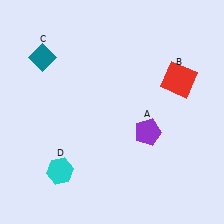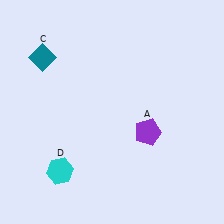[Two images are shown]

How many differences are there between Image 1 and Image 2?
There is 1 difference between the two images.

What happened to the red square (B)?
The red square (B) was removed in Image 2. It was in the top-right area of Image 1.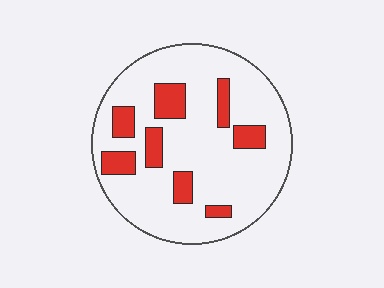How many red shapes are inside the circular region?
8.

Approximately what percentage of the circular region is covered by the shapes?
Approximately 20%.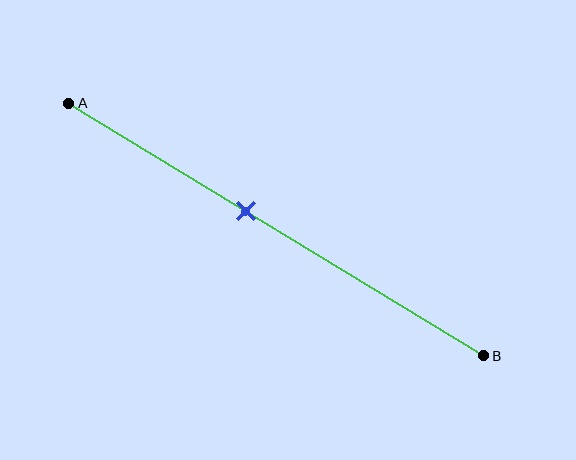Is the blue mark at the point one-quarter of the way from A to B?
No, the mark is at about 45% from A, not at the 25% one-quarter point.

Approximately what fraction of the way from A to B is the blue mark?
The blue mark is approximately 45% of the way from A to B.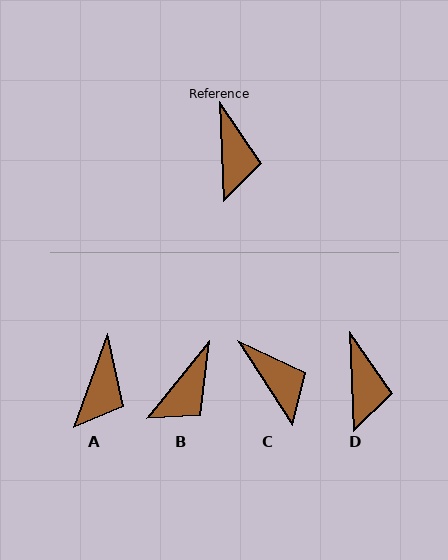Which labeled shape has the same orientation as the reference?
D.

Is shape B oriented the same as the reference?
No, it is off by about 41 degrees.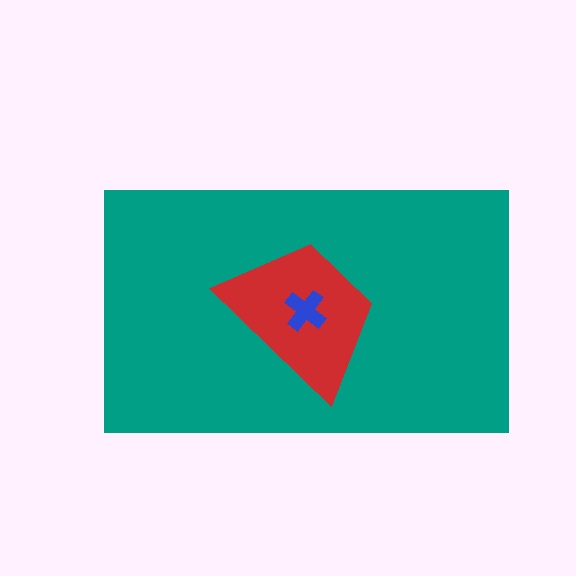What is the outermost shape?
The teal rectangle.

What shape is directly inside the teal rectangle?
The red trapezoid.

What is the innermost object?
The blue cross.